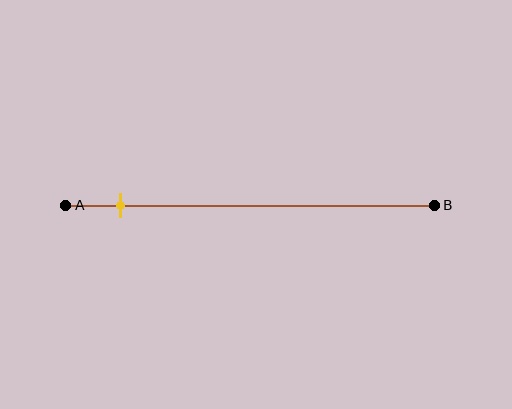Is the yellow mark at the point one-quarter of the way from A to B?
No, the mark is at about 15% from A, not at the 25% one-quarter point.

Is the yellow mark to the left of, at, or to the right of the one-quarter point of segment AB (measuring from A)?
The yellow mark is to the left of the one-quarter point of segment AB.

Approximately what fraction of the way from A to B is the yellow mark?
The yellow mark is approximately 15% of the way from A to B.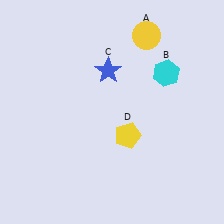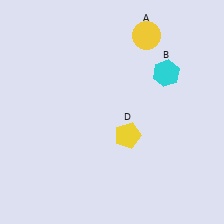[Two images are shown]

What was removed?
The blue star (C) was removed in Image 2.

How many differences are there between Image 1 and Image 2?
There is 1 difference between the two images.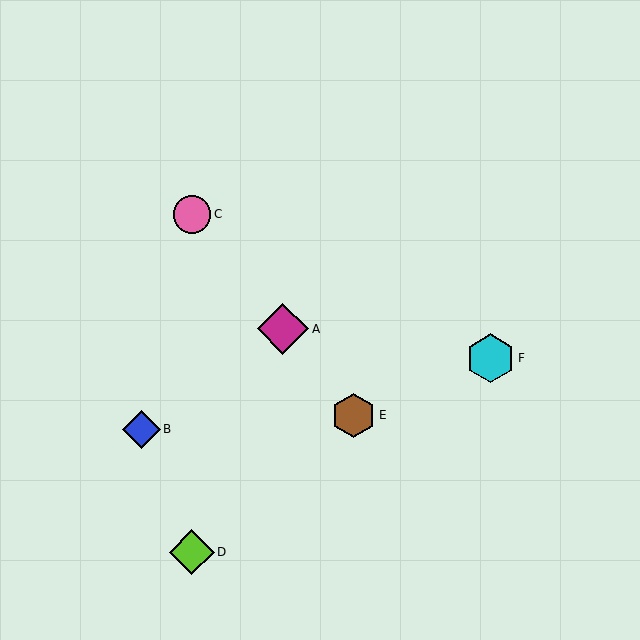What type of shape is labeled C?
Shape C is a pink circle.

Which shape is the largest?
The magenta diamond (labeled A) is the largest.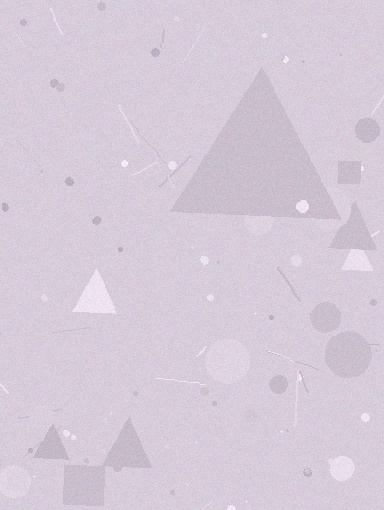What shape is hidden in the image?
A triangle is hidden in the image.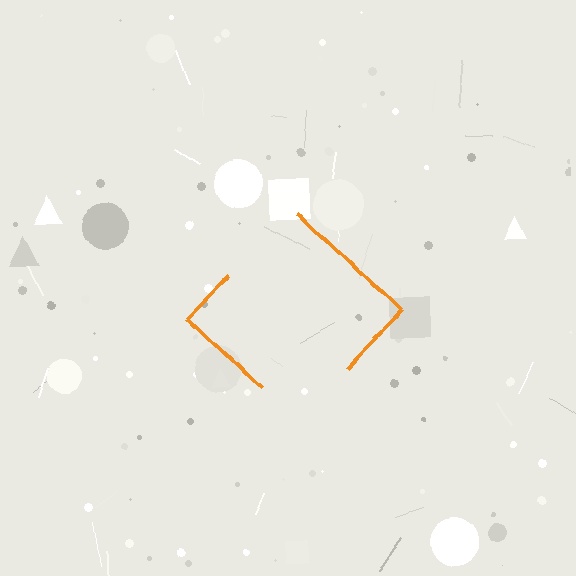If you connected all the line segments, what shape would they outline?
They would outline a diamond.